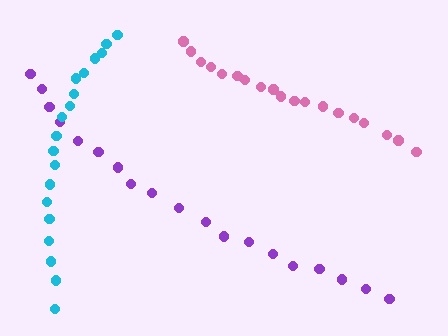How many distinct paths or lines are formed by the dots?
There are 3 distinct paths.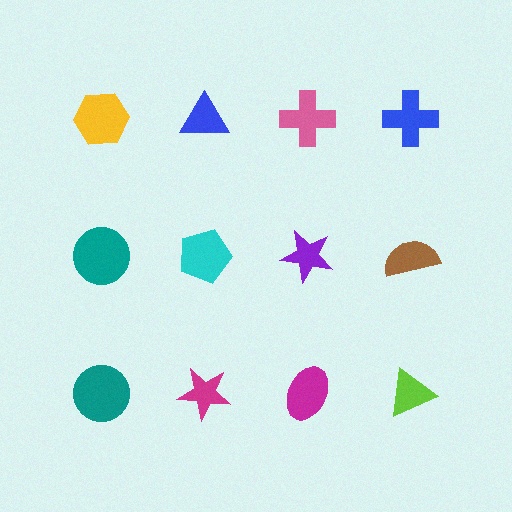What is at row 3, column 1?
A teal circle.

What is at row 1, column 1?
A yellow hexagon.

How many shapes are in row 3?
4 shapes.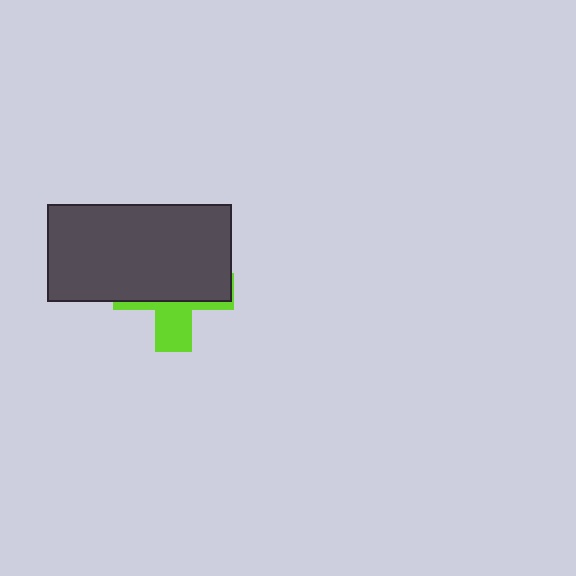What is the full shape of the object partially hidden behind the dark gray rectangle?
The partially hidden object is a lime cross.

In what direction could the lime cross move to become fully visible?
The lime cross could move down. That would shift it out from behind the dark gray rectangle entirely.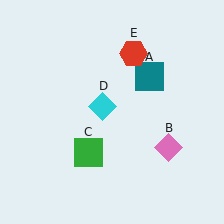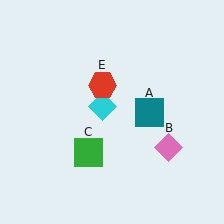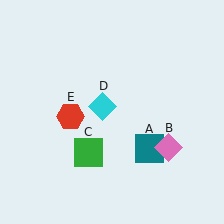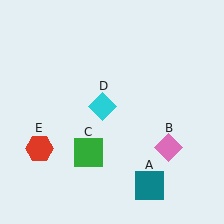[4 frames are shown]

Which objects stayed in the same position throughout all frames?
Pink diamond (object B) and green square (object C) and cyan diamond (object D) remained stationary.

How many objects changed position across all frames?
2 objects changed position: teal square (object A), red hexagon (object E).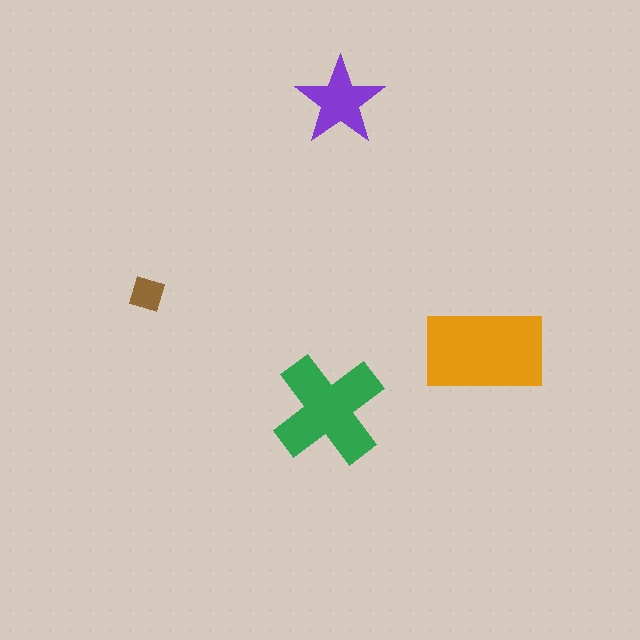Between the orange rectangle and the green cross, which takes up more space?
The orange rectangle.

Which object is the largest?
The orange rectangle.